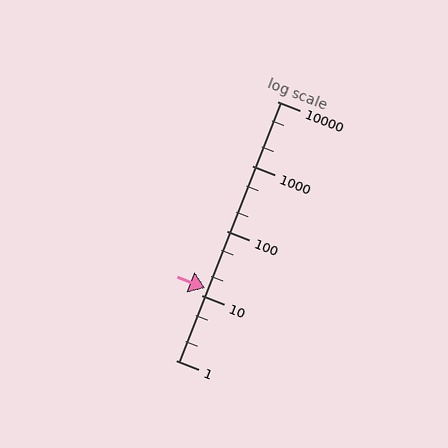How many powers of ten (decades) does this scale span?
The scale spans 4 decades, from 1 to 10000.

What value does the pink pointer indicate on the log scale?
The pointer indicates approximately 13.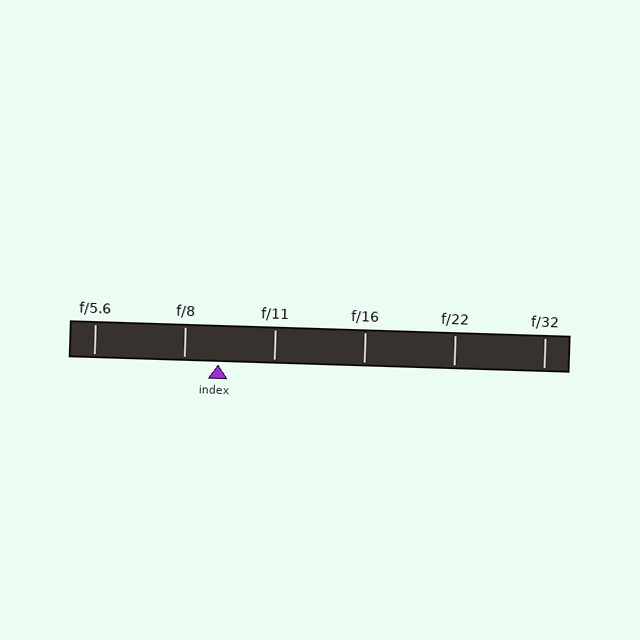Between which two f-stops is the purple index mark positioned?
The index mark is between f/8 and f/11.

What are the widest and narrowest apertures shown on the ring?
The widest aperture shown is f/5.6 and the narrowest is f/32.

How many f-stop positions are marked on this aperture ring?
There are 6 f-stop positions marked.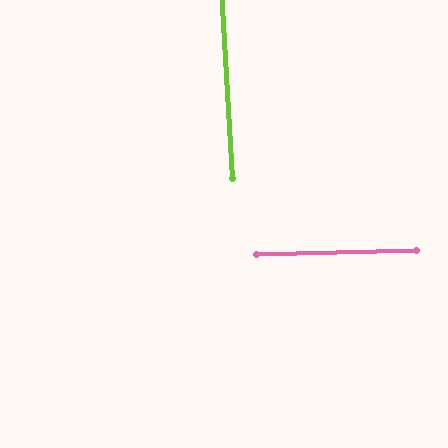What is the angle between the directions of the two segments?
Approximately 88 degrees.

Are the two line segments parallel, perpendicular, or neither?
Perpendicular — they meet at approximately 88°.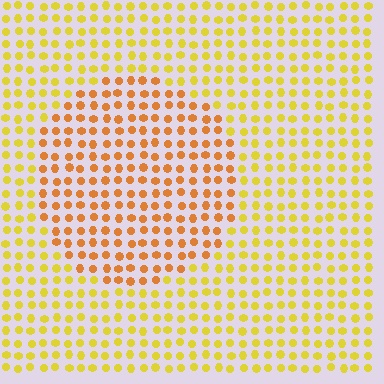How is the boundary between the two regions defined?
The boundary is defined purely by a slight shift in hue (about 30 degrees). Spacing, size, and orientation are identical on both sides.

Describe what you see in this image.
The image is filled with small yellow elements in a uniform arrangement. A circle-shaped region is visible where the elements are tinted to a slightly different hue, forming a subtle color boundary.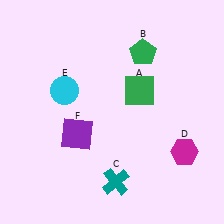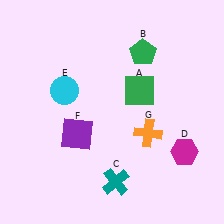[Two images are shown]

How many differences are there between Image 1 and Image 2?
There is 1 difference between the two images.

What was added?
An orange cross (G) was added in Image 2.